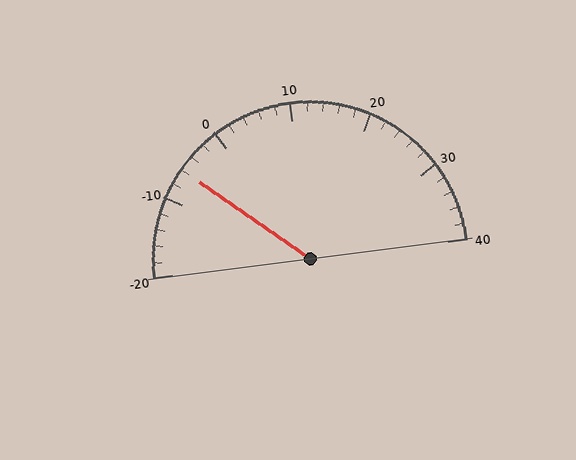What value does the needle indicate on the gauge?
The needle indicates approximately -6.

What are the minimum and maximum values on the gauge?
The gauge ranges from -20 to 40.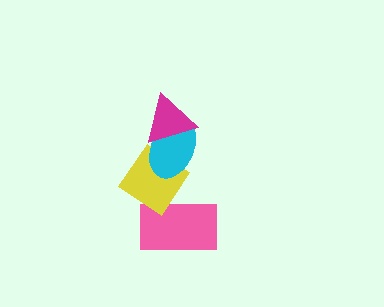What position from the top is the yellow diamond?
The yellow diamond is 3rd from the top.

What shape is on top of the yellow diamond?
The cyan ellipse is on top of the yellow diamond.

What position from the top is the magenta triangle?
The magenta triangle is 1st from the top.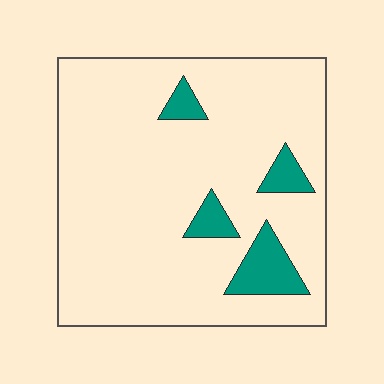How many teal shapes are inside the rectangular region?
4.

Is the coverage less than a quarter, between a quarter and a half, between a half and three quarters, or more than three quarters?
Less than a quarter.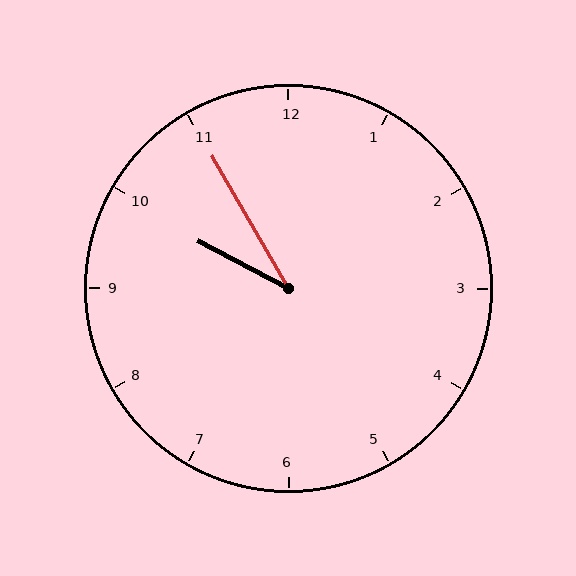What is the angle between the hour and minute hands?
Approximately 32 degrees.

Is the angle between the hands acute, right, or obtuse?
It is acute.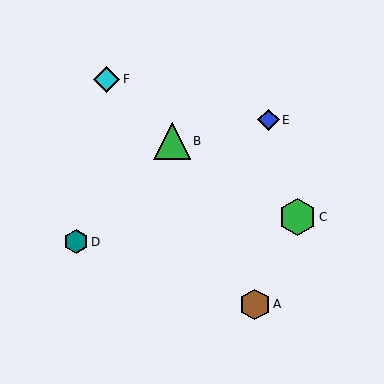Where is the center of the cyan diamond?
The center of the cyan diamond is at (106, 79).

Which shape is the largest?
The green hexagon (labeled C) is the largest.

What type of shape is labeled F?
Shape F is a cyan diamond.